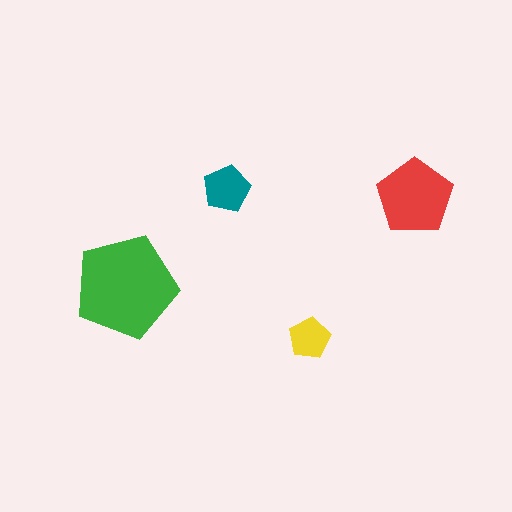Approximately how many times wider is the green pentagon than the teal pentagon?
About 2 times wider.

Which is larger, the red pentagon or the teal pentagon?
The red one.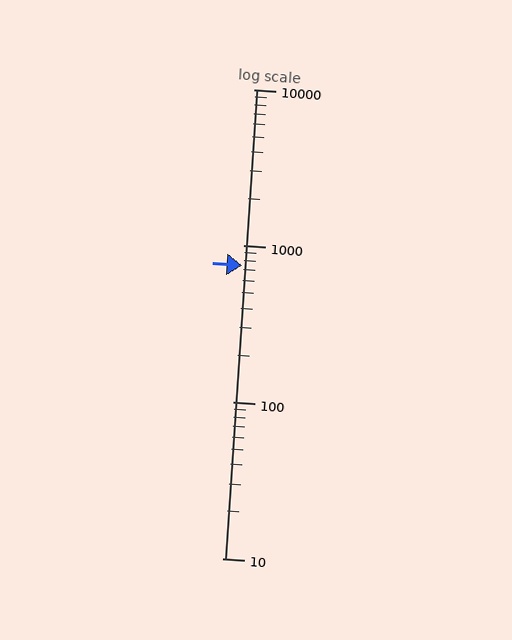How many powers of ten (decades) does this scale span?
The scale spans 3 decades, from 10 to 10000.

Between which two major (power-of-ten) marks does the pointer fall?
The pointer is between 100 and 1000.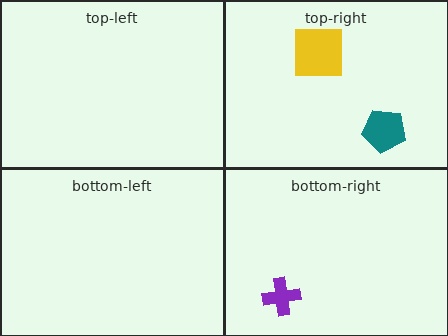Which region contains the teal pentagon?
The top-right region.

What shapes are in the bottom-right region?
The purple cross.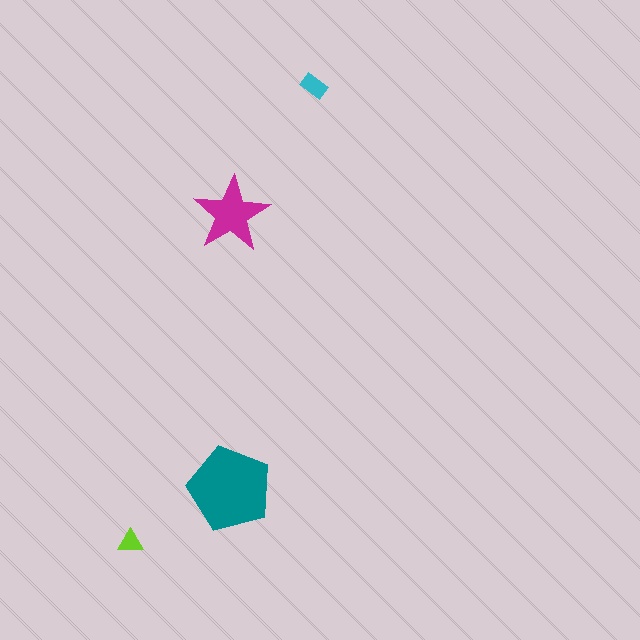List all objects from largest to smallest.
The teal pentagon, the magenta star, the cyan rectangle, the lime triangle.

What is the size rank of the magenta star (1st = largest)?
2nd.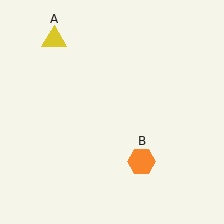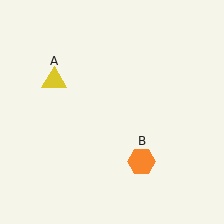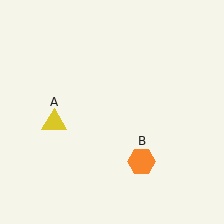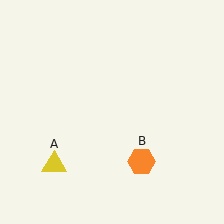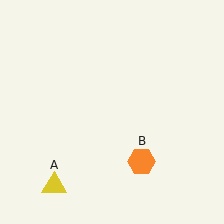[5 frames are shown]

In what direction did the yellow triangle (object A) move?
The yellow triangle (object A) moved down.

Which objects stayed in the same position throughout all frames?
Orange hexagon (object B) remained stationary.